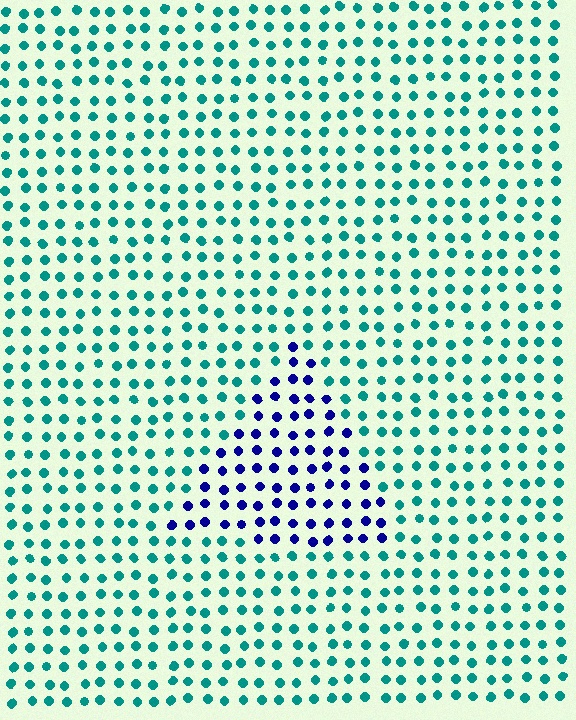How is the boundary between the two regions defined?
The boundary is defined purely by a slight shift in hue (about 67 degrees). Spacing, size, and orientation are identical on both sides.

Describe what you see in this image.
The image is filled with small teal elements in a uniform arrangement. A triangle-shaped region is visible where the elements are tinted to a slightly different hue, forming a subtle color boundary.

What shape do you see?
I see a triangle.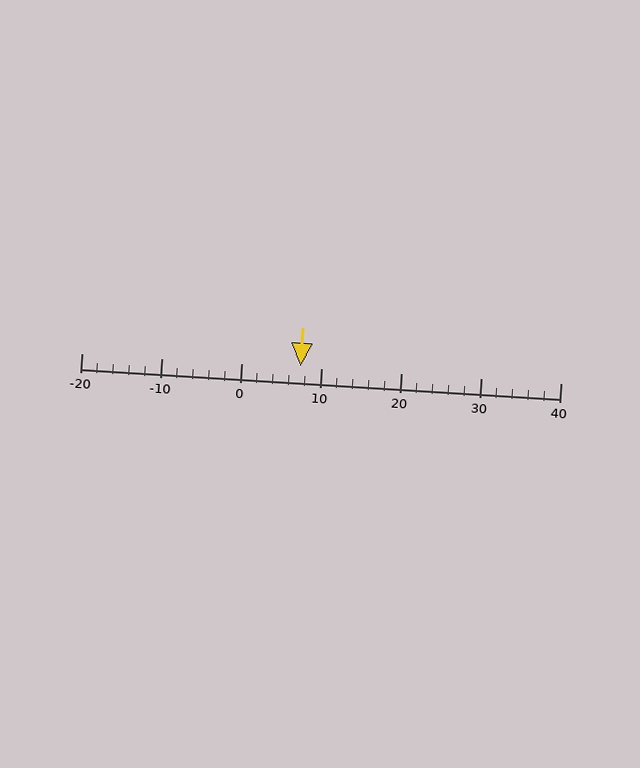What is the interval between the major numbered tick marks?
The major tick marks are spaced 10 units apart.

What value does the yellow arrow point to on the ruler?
The yellow arrow points to approximately 7.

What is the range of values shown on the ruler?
The ruler shows values from -20 to 40.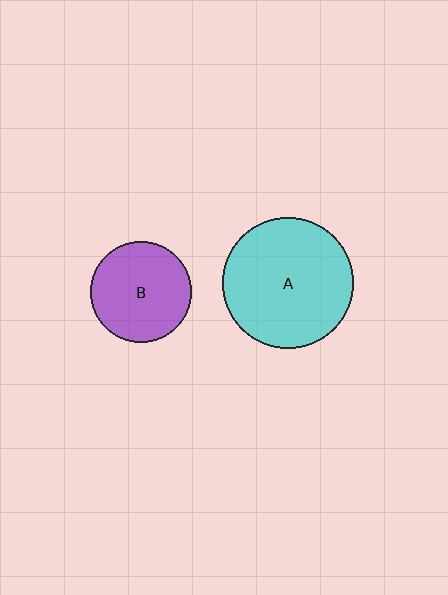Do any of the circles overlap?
No, none of the circles overlap.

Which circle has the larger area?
Circle A (cyan).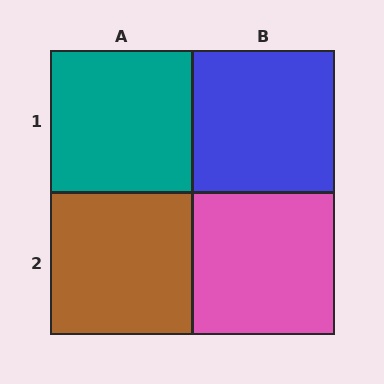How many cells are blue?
1 cell is blue.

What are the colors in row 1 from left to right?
Teal, blue.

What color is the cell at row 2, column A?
Brown.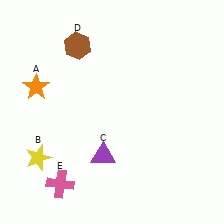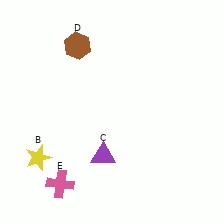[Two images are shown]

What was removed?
The orange star (A) was removed in Image 2.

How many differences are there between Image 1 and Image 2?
There is 1 difference between the two images.